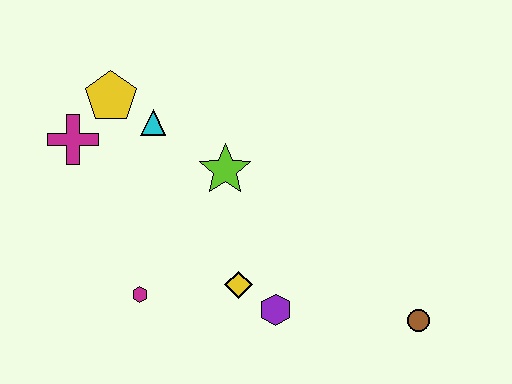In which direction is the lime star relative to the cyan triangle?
The lime star is to the right of the cyan triangle.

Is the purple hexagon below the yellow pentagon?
Yes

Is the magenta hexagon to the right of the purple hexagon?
No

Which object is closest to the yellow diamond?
The purple hexagon is closest to the yellow diamond.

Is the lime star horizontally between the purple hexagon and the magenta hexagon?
Yes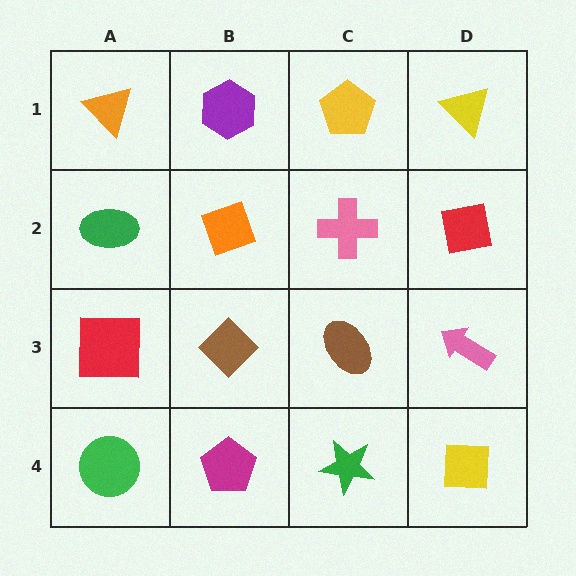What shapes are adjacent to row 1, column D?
A red square (row 2, column D), a yellow pentagon (row 1, column C).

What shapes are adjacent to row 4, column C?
A brown ellipse (row 3, column C), a magenta pentagon (row 4, column B), a yellow square (row 4, column D).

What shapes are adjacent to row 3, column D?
A red square (row 2, column D), a yellow square (row 4, column D), a brown ellipse (row 3, column C).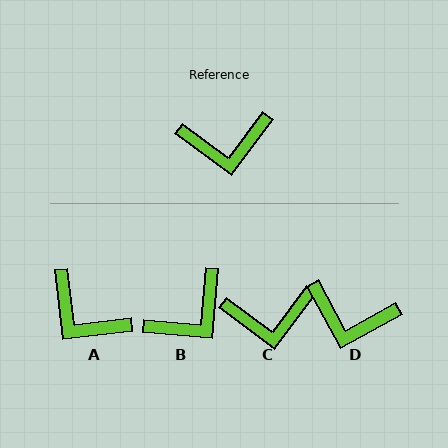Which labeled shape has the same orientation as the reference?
C.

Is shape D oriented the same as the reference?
No, it is off by about 25 degrees.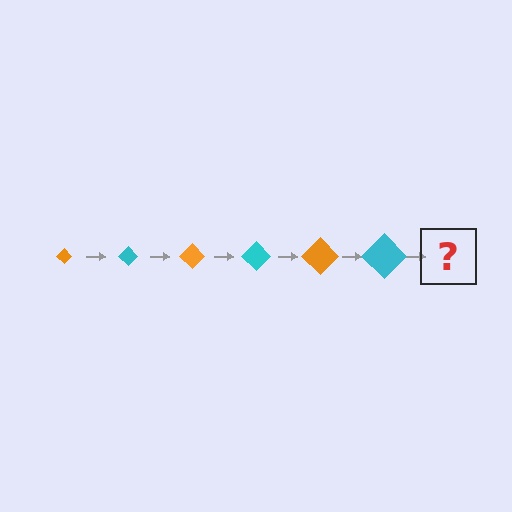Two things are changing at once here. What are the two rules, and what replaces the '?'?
The two rules are that the diamond grows larger each step and the color cycles through orange and cyan. The '?' should be an orange diamond, larger than the previous one.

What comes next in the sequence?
The next element should be an orange diamond, larger than the previous one.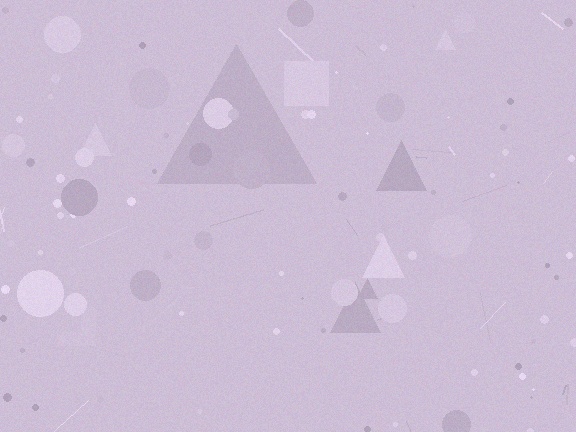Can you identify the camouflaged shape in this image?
The camouflaged shape is a triangle.